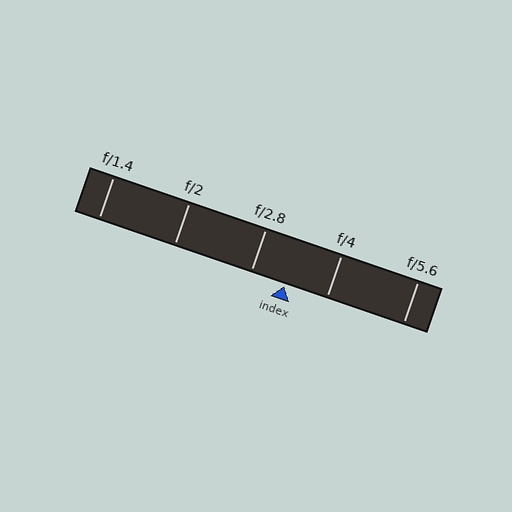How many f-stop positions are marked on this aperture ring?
There are 5 f-stop positions marked.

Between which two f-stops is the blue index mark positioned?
The index mark is between f/2.8 and f/4.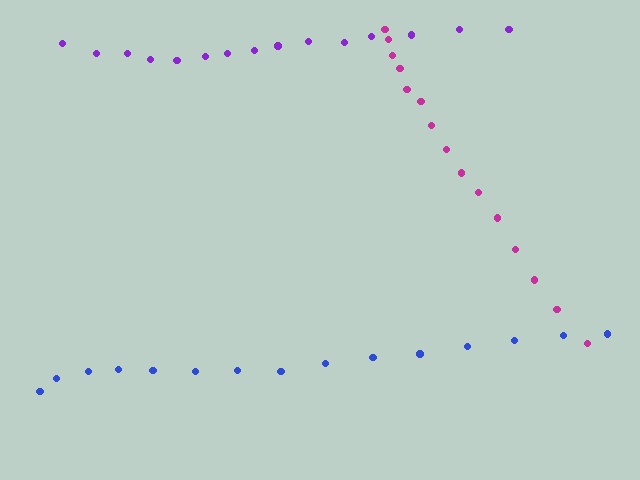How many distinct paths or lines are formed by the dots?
There are 3 distinct paths.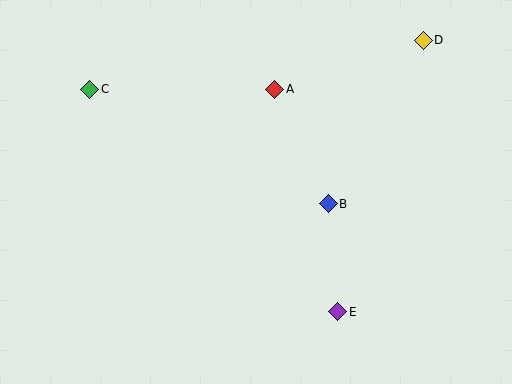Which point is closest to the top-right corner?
Point D is closest to the top-right corner.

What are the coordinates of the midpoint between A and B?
The midpoint between A and B is at (301, 146).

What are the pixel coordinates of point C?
Point C is at (90, 89).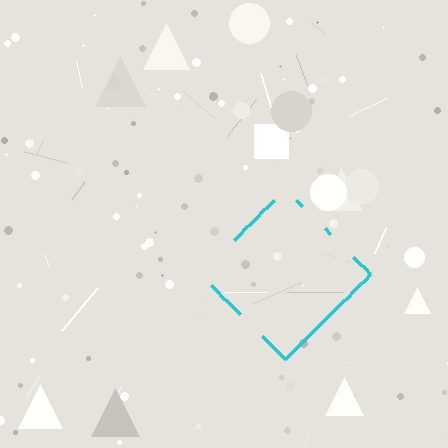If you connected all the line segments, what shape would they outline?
They would outline a diamond.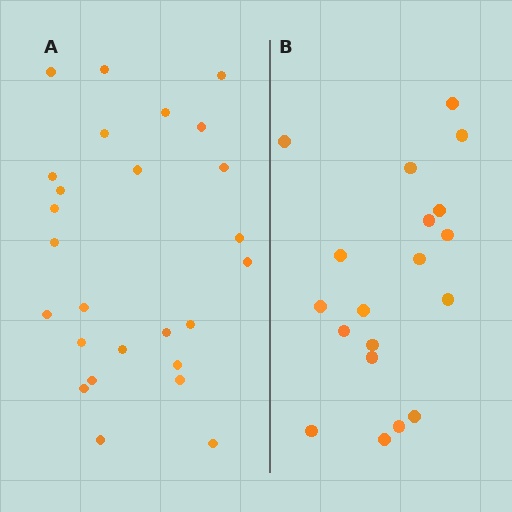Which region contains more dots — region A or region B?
Region A (the left region) has more dots.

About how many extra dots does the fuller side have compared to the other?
Region A has roughly 8 or so more dots than region B.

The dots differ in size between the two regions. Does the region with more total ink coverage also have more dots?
No. Region B has more total ink coverage because its dots are larger, but region A actually contains more individual dots. Total area can be misleading — the number of items is what matters here.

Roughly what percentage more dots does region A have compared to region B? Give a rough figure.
About 35% more.